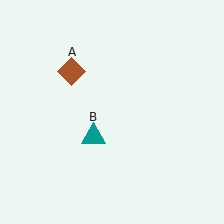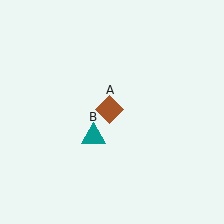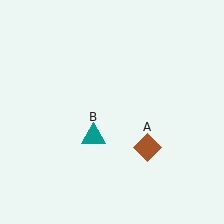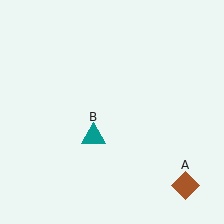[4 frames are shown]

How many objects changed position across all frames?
1 object changed position: brown diamond (object A).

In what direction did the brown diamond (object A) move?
The brown diamond (object A) moved down and to the right.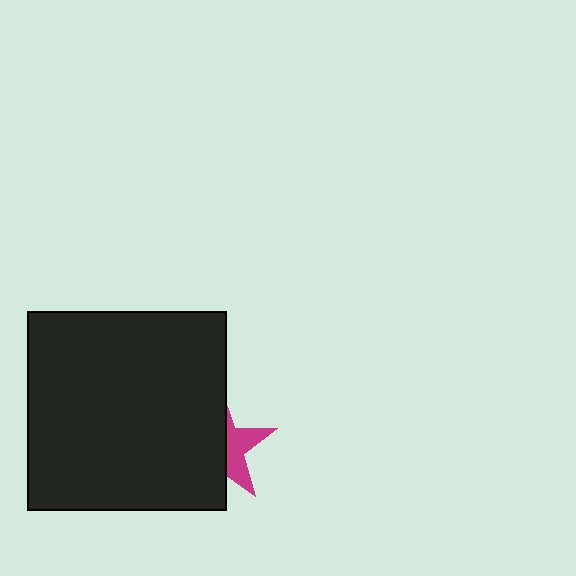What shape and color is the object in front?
The object in front is a black square.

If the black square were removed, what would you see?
You would see the complete magenta star.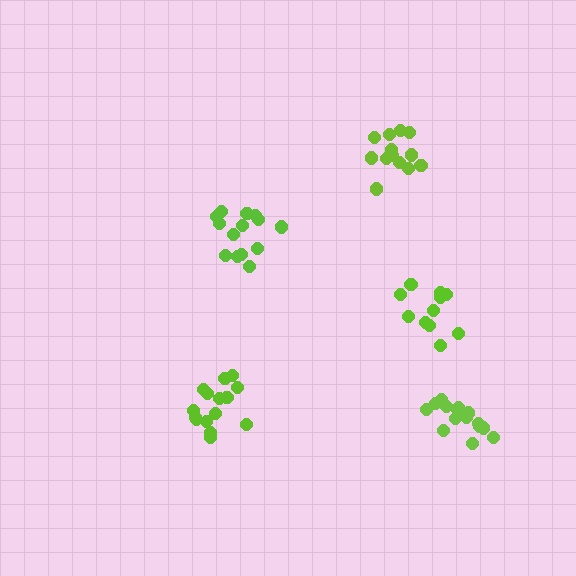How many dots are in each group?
Group 1: 15 dots, Group 2: 11 dots, Group 3: 16 dots, Group 4: 15 dots, Group 5: 13 dots (70 total).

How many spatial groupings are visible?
There are 5 spatial groupings.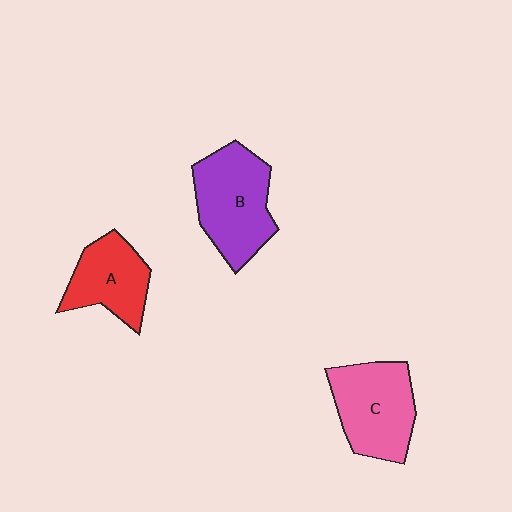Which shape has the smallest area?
Shape A (red).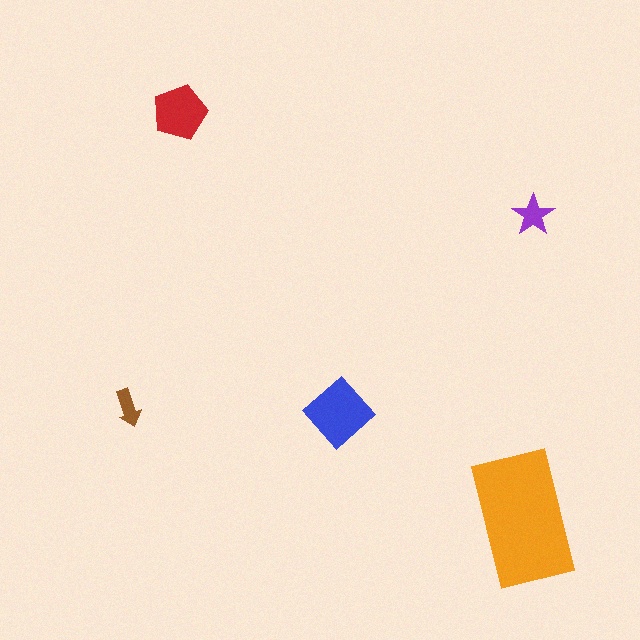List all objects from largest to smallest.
The orange rectangle, the blue diamond, the red pentagon, the purple star, the brown arrow.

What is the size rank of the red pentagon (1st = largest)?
3rd.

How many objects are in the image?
There are 5 objects in the image.